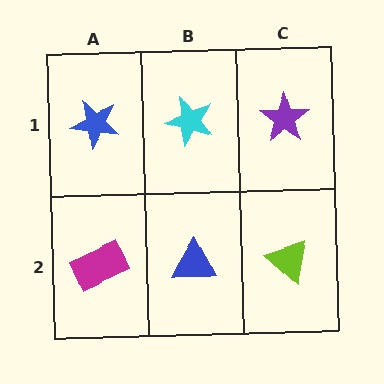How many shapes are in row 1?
3 shapes.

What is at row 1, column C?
A purple star.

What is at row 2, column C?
A lime triangle.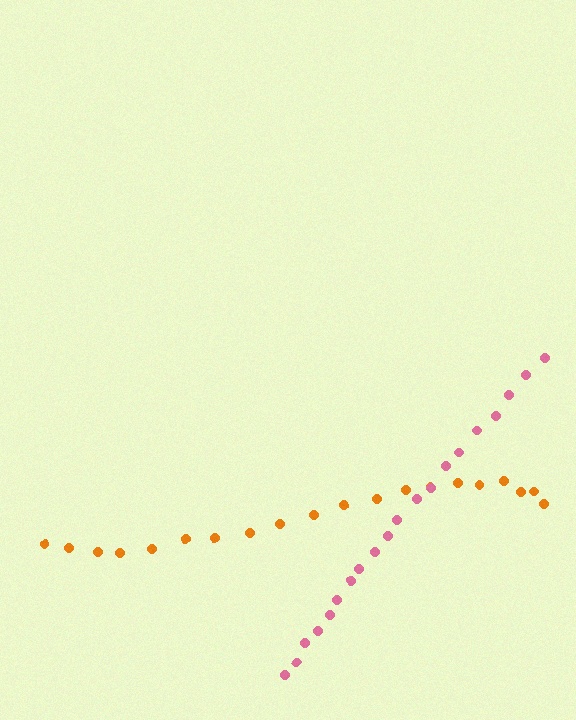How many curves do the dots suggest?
There are 2 distinct paths.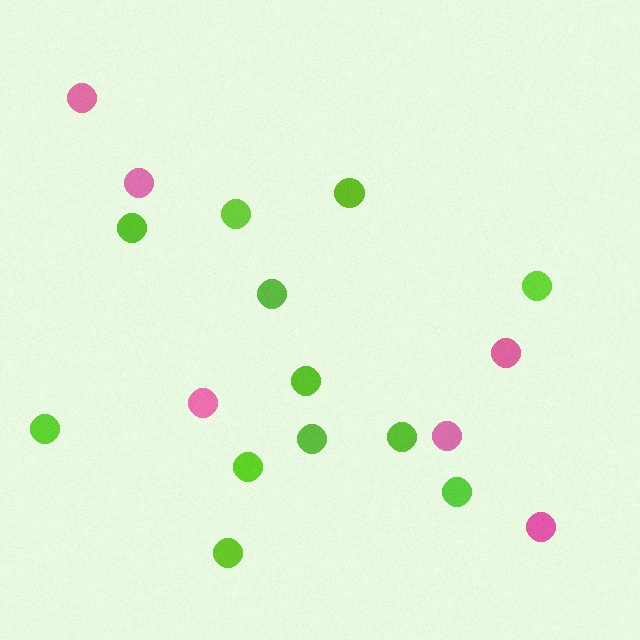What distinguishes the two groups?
There are 2 groups: one group of pink circles (6) and one group of lime circles (12).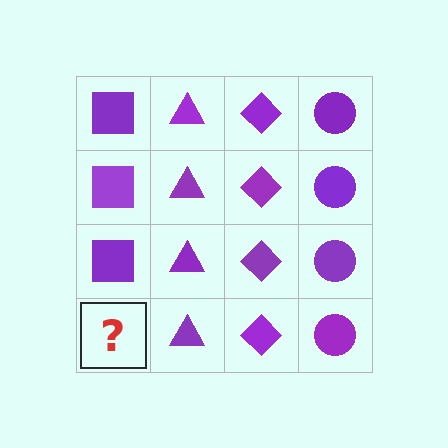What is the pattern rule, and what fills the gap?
The rule is that each column has a consistent shape. The gap should be filled with a purple square.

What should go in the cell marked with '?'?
The missing cell should contain a purple square.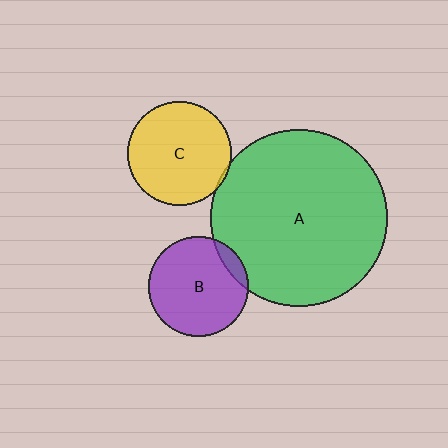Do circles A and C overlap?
Yes.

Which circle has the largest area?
Circle A (green).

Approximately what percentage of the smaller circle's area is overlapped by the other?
Approximately 5%.